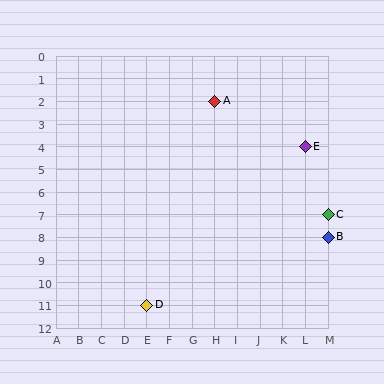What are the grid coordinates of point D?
Point D is at grid coordinates (E, 11).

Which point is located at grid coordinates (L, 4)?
Point E is at (L, 4).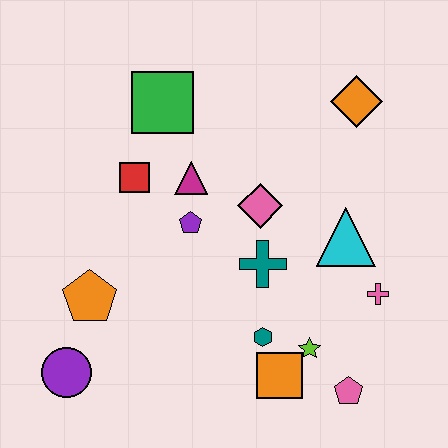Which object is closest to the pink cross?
The cyan triangle is closest to the pink cross.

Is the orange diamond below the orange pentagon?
No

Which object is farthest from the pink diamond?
The purple circle is farthest from the pink diamond.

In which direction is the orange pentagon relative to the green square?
The orange pentagon is below the green square.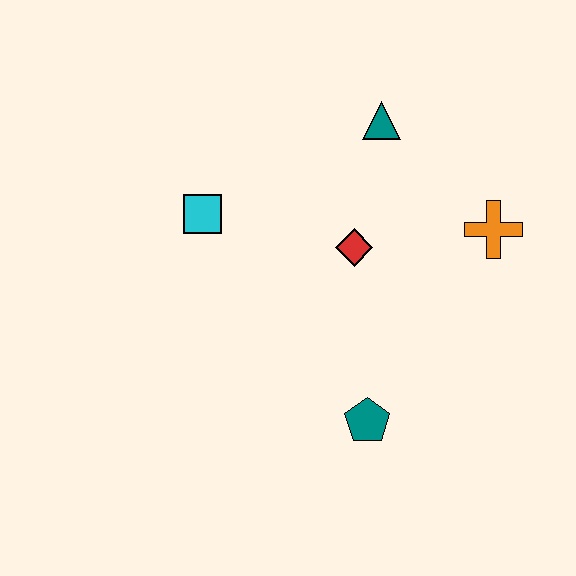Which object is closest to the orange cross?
The red diamond is closest to the orange cross.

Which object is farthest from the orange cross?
The cyan square is farthest from the orange cross.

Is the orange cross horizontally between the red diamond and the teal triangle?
No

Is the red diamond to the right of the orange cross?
No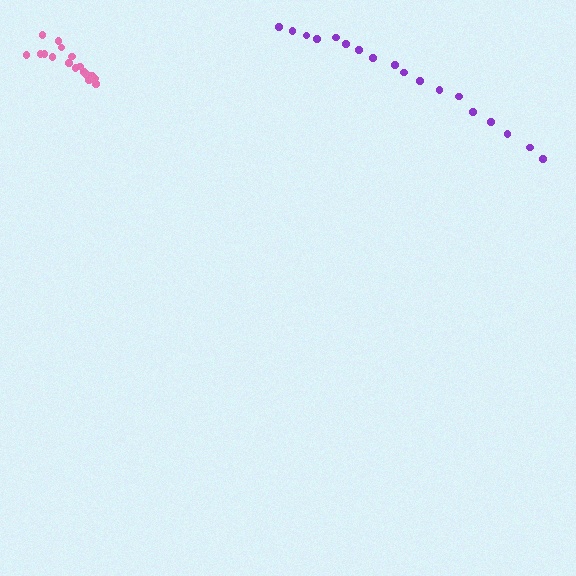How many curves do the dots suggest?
There are 2 distinct paths.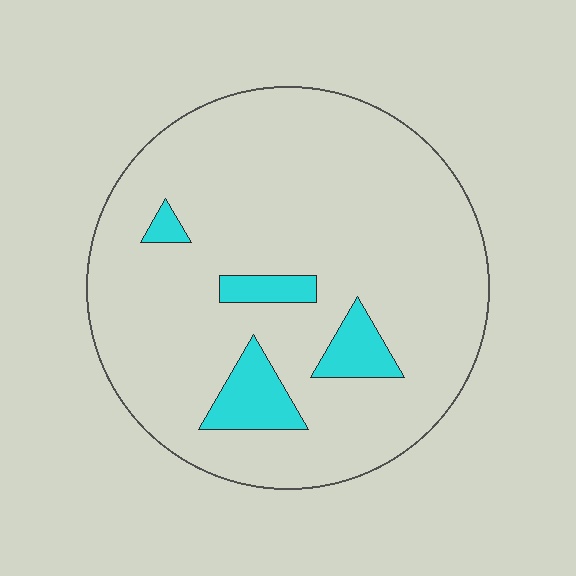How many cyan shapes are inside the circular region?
4.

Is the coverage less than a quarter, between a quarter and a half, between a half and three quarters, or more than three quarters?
Less than a quarter.